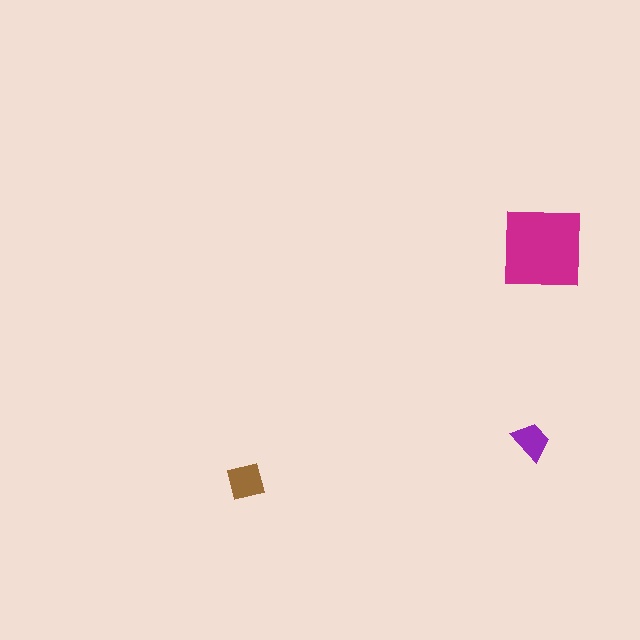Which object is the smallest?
The purple trapezoid.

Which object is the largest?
The magenta square.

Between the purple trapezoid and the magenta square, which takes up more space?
The magenta square.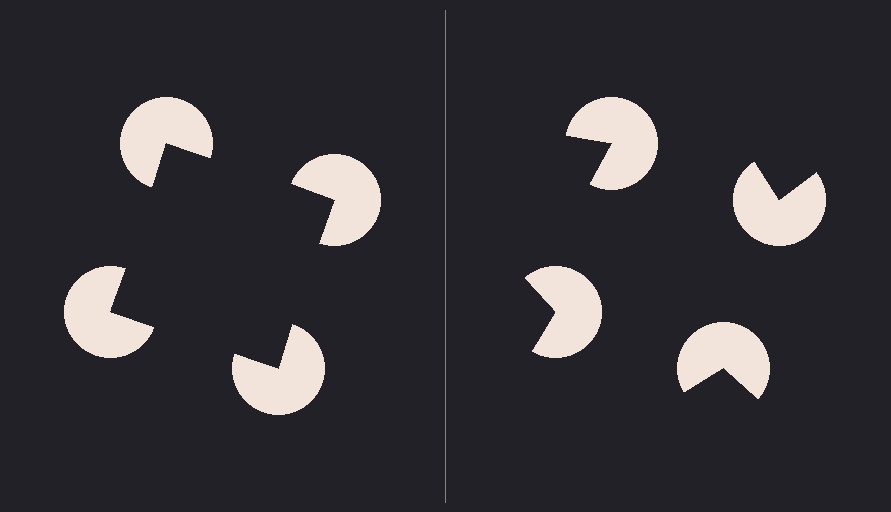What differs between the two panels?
The pac-man discs are positioned identically on both sides; only the wedge orientations differ. On the left they align to a square; on the right they are misaligned.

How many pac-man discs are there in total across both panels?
8 — 4 on each side.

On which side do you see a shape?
An illusory square appears on the left side. On the right side the wedge cuts are rotated, so no coherent shape forms.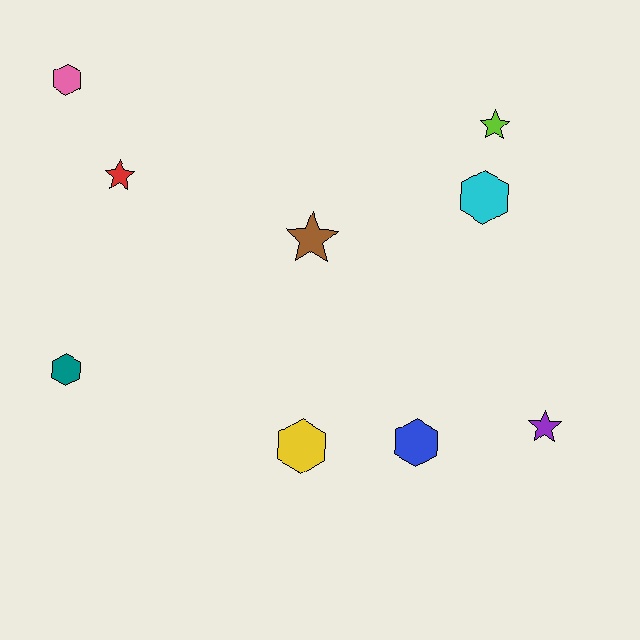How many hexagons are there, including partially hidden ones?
There are 5 hexagons.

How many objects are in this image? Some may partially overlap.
There are 9 objects.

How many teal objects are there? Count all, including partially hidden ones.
There is 1 teal object.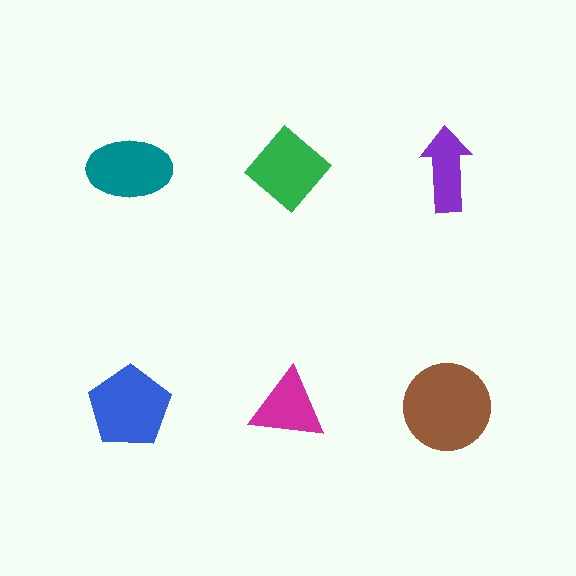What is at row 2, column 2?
A magenta triangle.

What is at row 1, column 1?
A teal ellipse.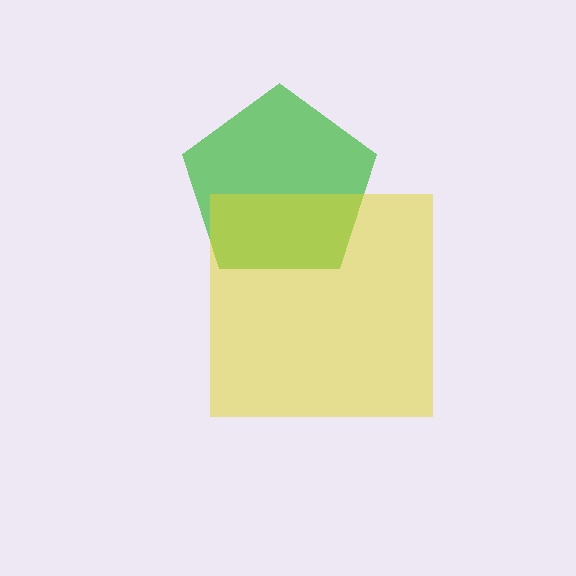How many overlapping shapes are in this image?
There are 2 overlapping shapes in the image.